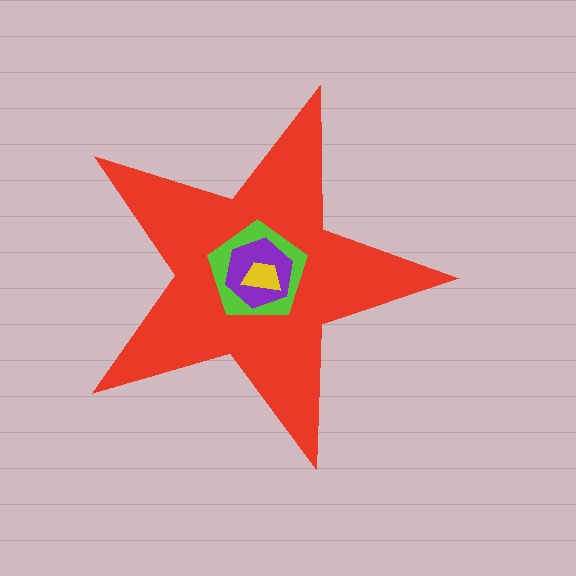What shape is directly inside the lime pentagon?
The purple hexagon.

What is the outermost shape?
The red star.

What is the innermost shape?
The yellow trapezoid.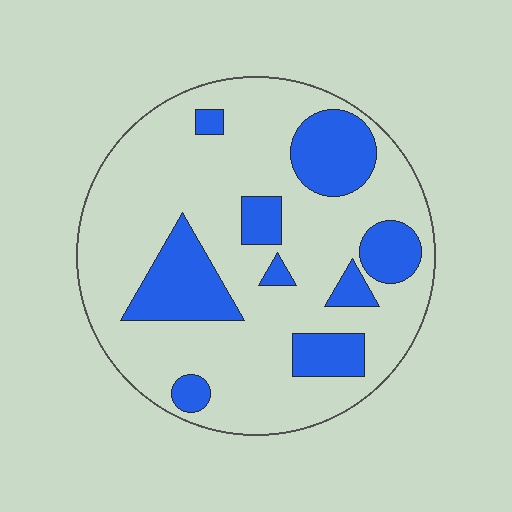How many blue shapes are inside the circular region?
9.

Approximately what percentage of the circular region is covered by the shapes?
Approximately 25%.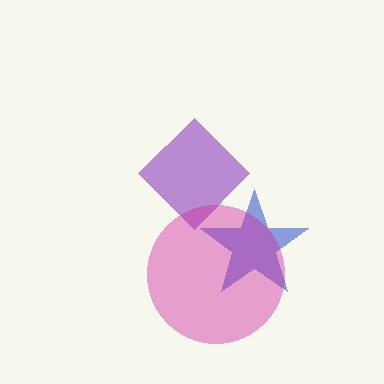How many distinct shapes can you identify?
There are 3 distinct shapes: a purple diamond, a blue star, a magenta circle.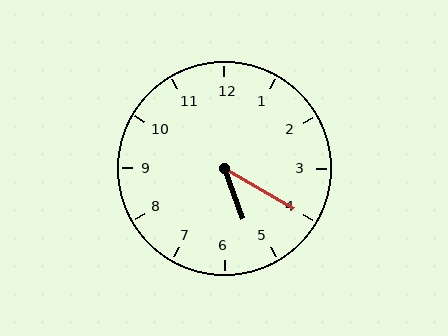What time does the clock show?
5:20.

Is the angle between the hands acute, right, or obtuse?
It is acute.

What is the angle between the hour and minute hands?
Approximately 40 degrees.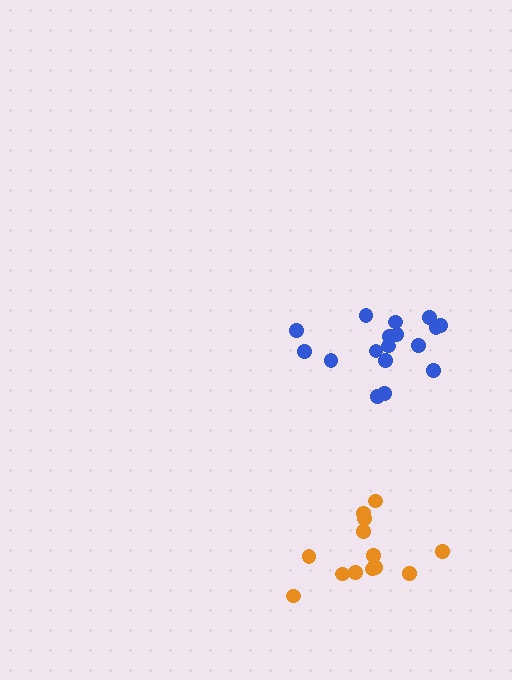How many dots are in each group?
Group 1: 17 dots, Group 2: 14 dots (31 total).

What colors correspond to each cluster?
The clusters are colored: blue, orange.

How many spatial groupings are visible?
There are 2 spatial groupings.